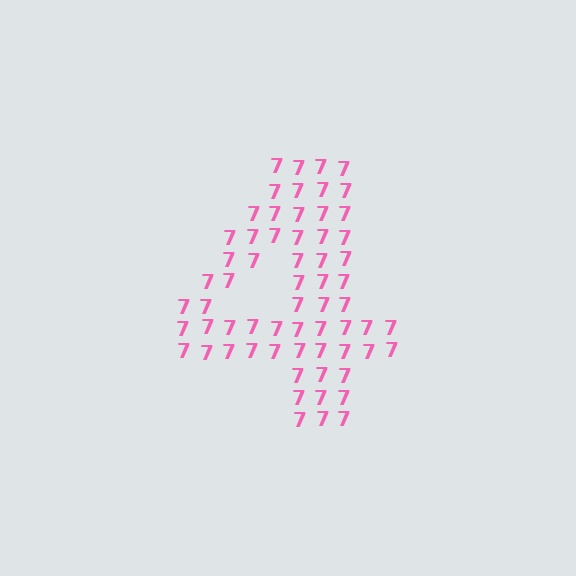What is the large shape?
The large shape is the digit 4.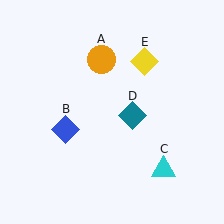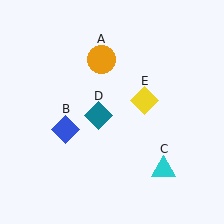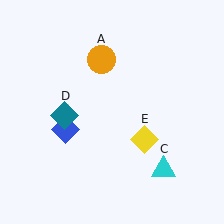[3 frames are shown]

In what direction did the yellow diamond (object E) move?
The yellow diamond (object E) moved down.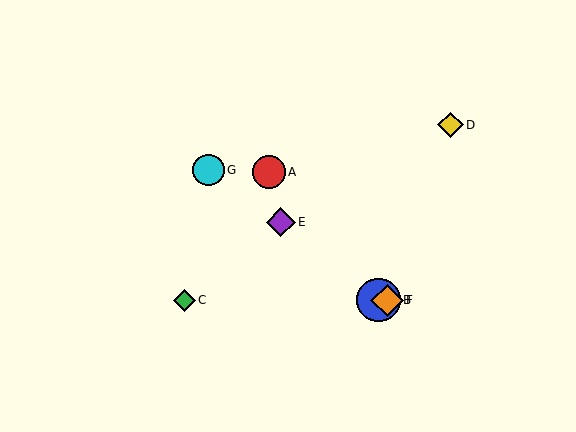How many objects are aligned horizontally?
3 objects (B, C, F) are aligned horizontally.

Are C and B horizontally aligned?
Yes, both are at y≈300.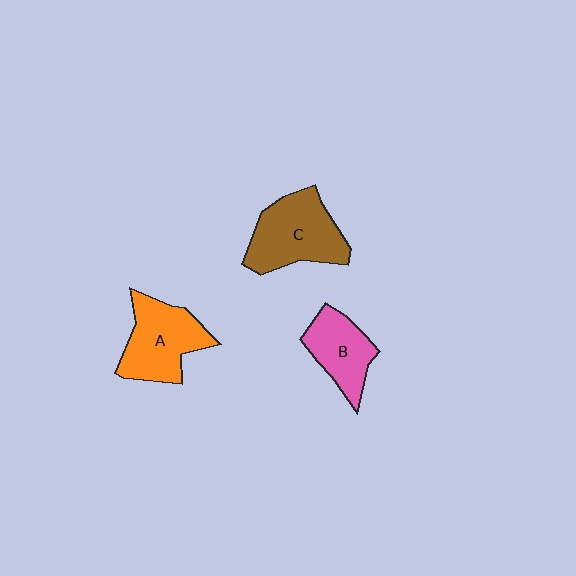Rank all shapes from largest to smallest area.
From largest to smallest: C (brown), A (orange), B (pink).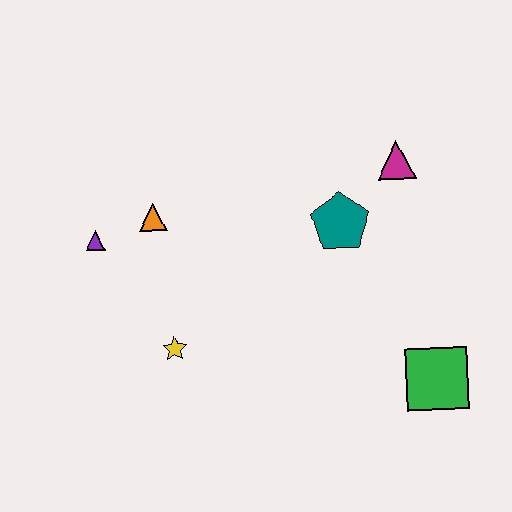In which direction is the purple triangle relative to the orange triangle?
The purple triangle is to the left of the orange triangle.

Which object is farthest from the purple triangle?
The green square is farthest from the purple triangle.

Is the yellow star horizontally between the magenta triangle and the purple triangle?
Yes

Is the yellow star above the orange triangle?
No